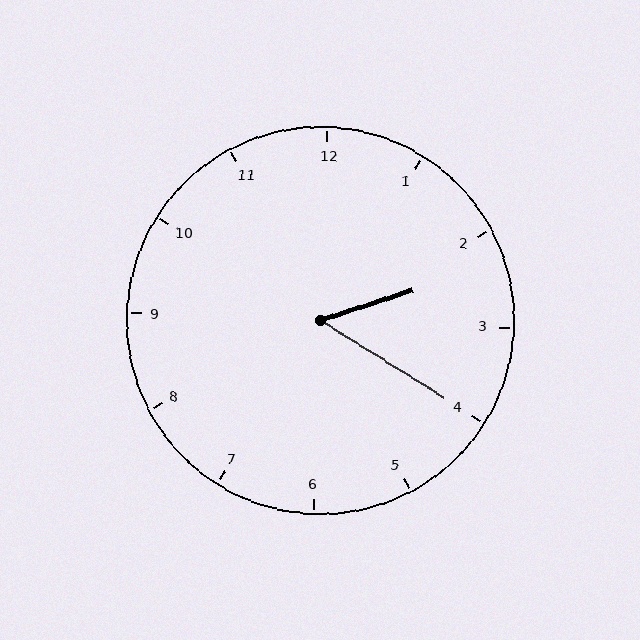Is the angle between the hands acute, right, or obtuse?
It is acute.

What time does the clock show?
2:20.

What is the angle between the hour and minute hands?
Approximately 50 degrees.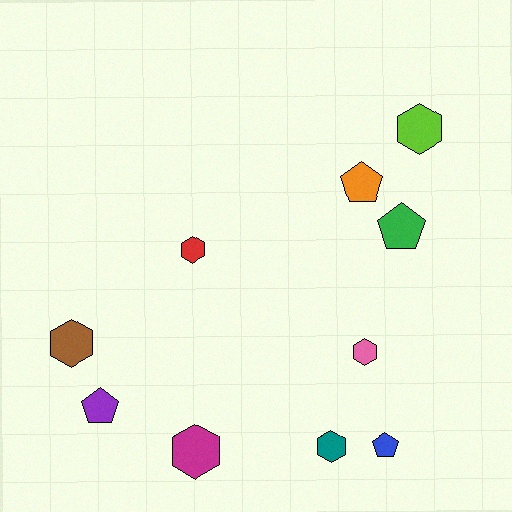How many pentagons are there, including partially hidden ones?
There are 4 pentagons.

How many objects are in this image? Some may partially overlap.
There are 10 objects.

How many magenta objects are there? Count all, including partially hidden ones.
There is 1 magenta object.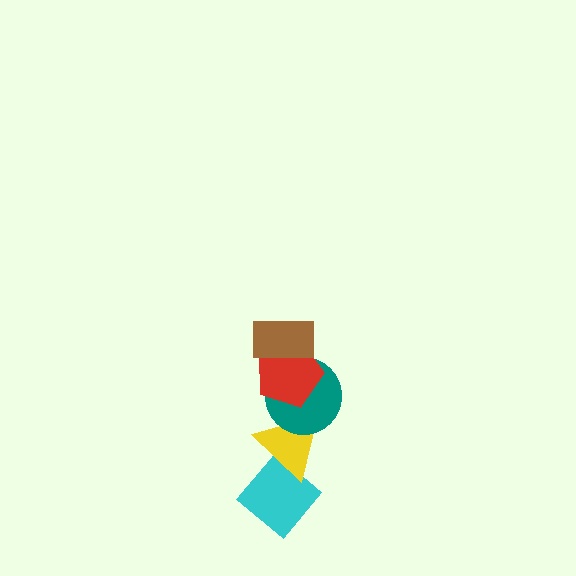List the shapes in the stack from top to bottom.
From top to bottom: the brown rectangle, the red pentagon, the teal circle, the yellow triangle, the cyan diamond.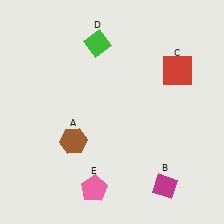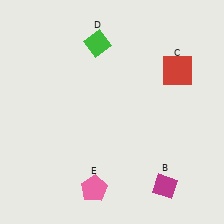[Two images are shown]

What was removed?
The brown hexagon (A) was removed in Image 2.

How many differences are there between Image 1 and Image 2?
There is 1 difference between the two images.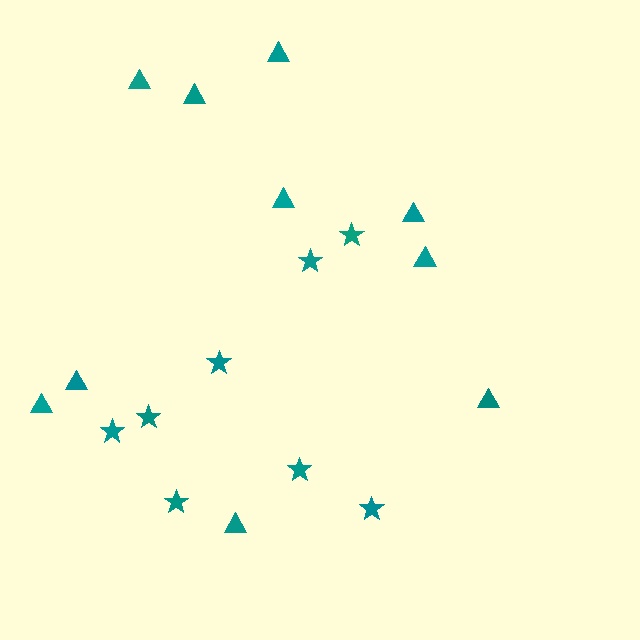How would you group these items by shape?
There are 2 groups: one group of stars (8) and one group of triangles (10).